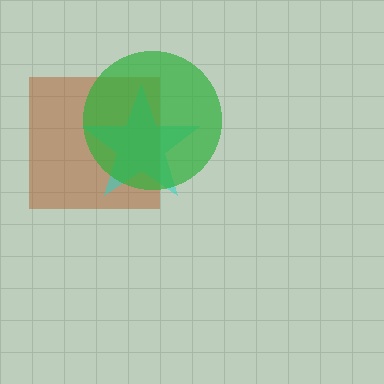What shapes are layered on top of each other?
The layered shapes are: a brown square, a cyan star, a green circle.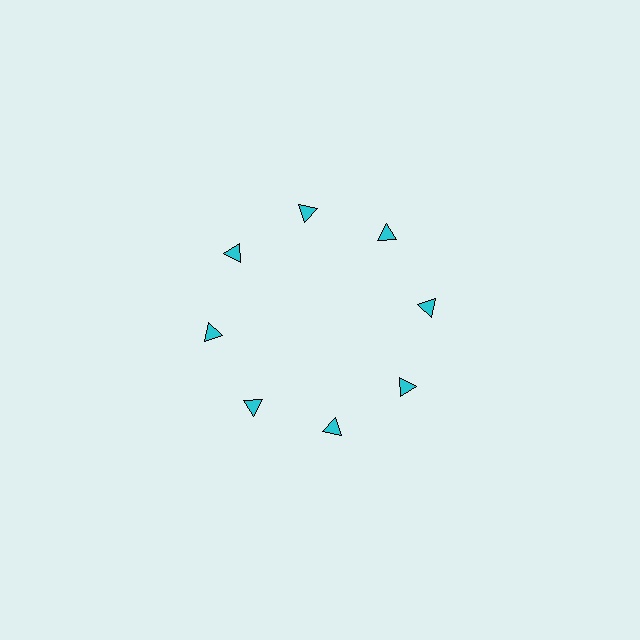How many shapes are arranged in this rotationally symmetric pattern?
There are 8 shapes, arranged in 8 groups of 1.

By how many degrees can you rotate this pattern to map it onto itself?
The pattern maps onto itself every 45 degrees of rotation.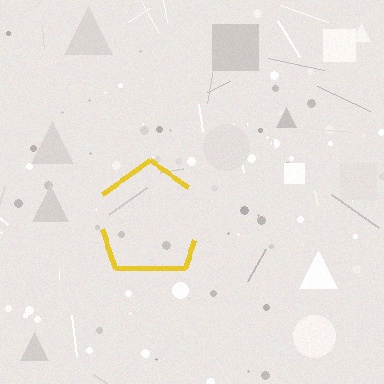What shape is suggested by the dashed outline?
The dashed outline suggests a pentagon.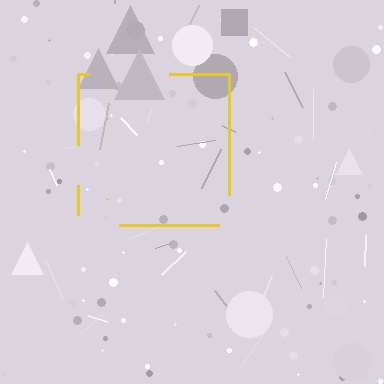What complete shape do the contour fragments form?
The contour fragments form a square.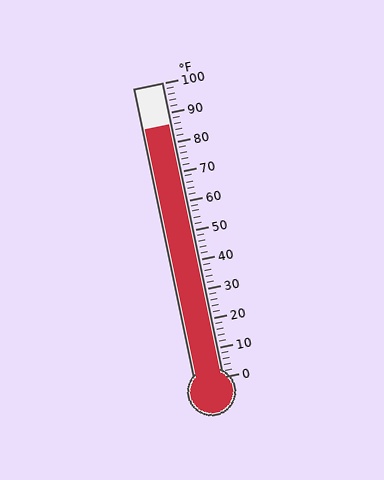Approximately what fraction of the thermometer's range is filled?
The thermometer is filled to approximately 85% of its range.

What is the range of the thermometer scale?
The thermometer scale ranges from 0°F to 100°F.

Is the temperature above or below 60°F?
The temperature is above 60°F.